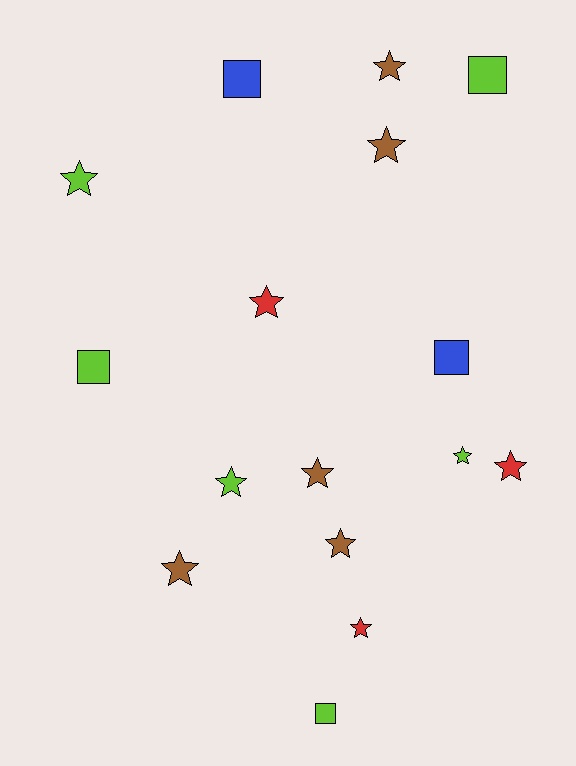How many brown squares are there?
There are no brown squares.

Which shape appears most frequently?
Star, with 11 objects.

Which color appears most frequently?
Lime, with 6 objects.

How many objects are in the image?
There are 16 objects.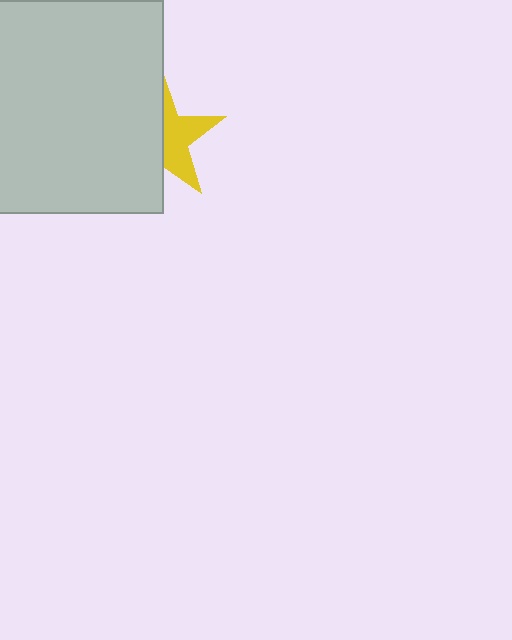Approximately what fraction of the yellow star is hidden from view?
Roughly 54% of the yellow star is hidden behind the light gray square.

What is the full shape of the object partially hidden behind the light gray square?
The partially hidden object is a yellow star.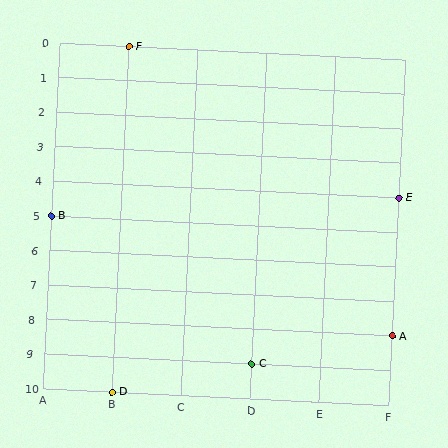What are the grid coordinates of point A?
Point A is at grid coordinates (F, 8).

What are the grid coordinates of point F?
Point F is at grid coordinates (B, 0).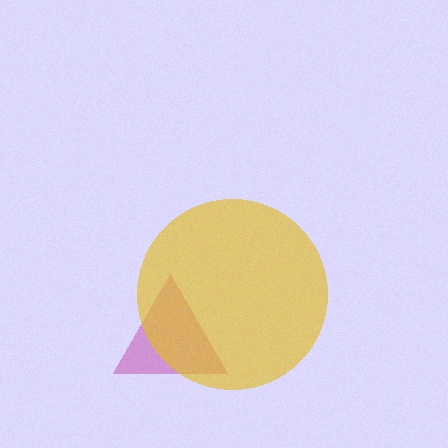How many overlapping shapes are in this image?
There are 2 overlapping shapes in the image.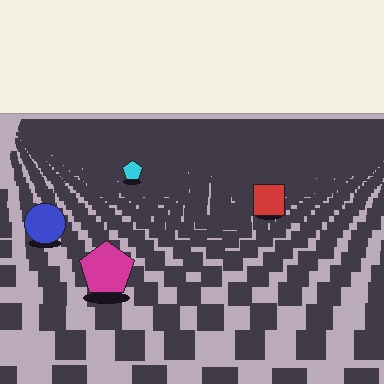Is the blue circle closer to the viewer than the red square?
Yes. The blue circle is closer — you can tell from the texture gradient: the ground texture is coarser near it.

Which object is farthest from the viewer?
The cyan pentagon is farthest from the viewer. It appears smaller and the ground texture around it is denser.